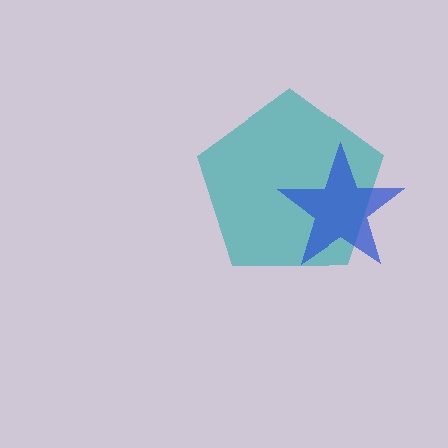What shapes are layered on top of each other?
The layered shapes are: a teal pentagon, a blue star.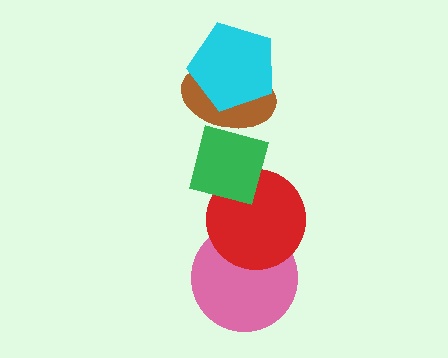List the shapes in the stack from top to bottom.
From top to bottom: the cyan pentagon, the brown ellipse, the green diamond, the red circle, the pink circle.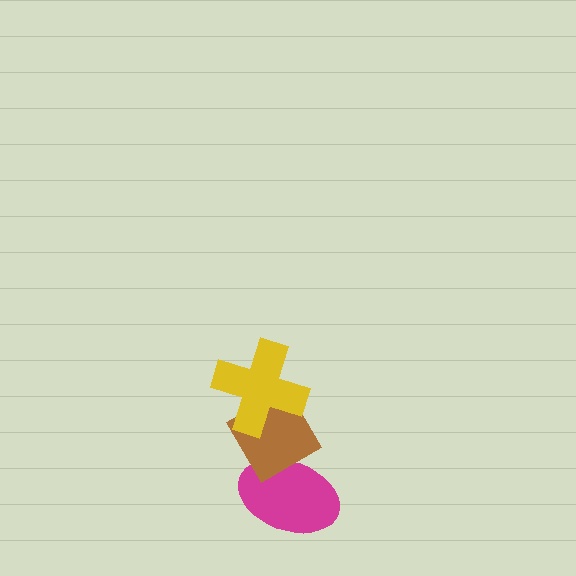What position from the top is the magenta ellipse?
The magenta ellipse is 3rd from the top.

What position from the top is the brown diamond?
The brown diamond is 2nd from the top.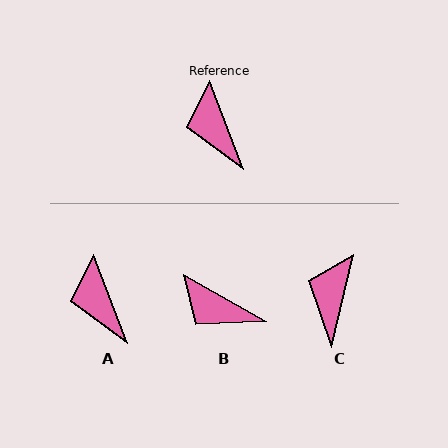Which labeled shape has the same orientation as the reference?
A.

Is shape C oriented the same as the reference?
No, it is off by about 35 degrees.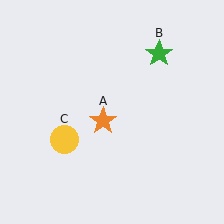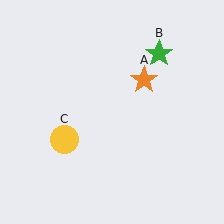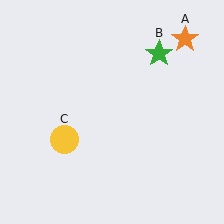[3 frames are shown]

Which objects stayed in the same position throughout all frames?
Green star (object B) and yellow circle (object C) remained stationary.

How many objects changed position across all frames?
1 object changed position: orange star (object A).